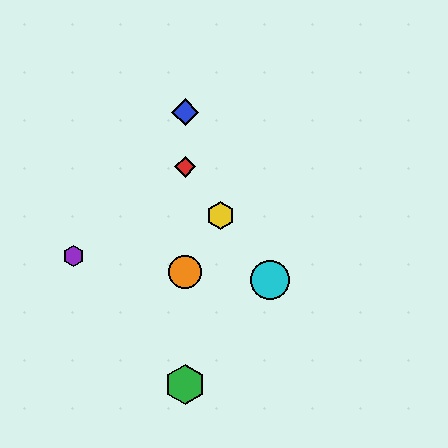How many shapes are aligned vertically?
4 shapes (the red diamond, the blue diamond, the green hexagon, the orange circle) are aligned vertically.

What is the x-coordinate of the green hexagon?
The green hexagon is at x≈185.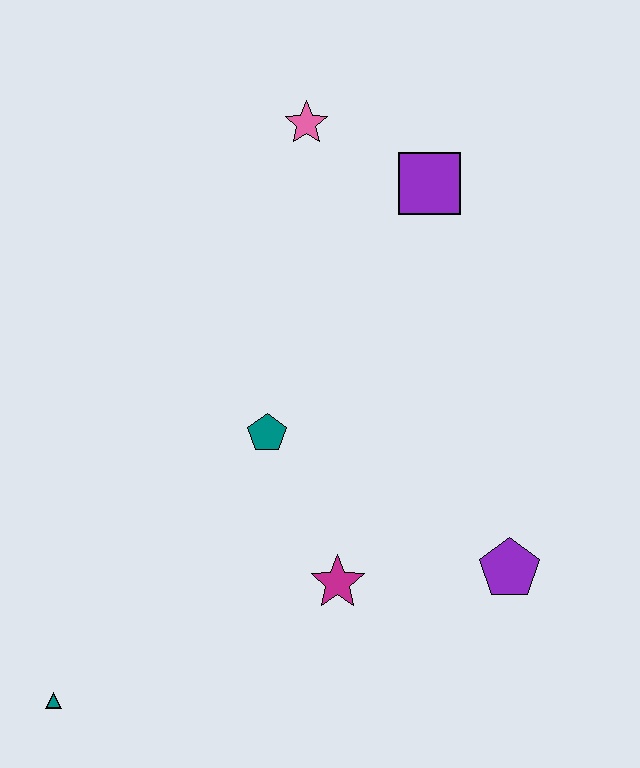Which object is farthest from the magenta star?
The pink star is farthest from the magenta star.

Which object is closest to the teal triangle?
The magenta star is closest to the teal triangle.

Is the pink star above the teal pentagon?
Yes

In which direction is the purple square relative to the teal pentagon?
The purple square is above the teal pentagon.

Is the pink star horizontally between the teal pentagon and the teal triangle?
No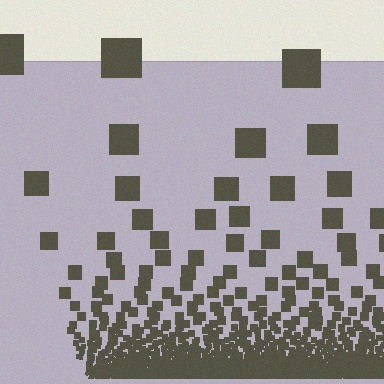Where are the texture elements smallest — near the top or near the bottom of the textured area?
Near the bottom.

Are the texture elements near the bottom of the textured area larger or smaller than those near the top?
Smaller. The gradient is inverted — elements near the bottom are smaller and denser.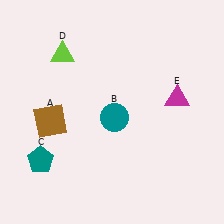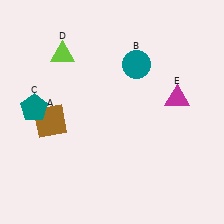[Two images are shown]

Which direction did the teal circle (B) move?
The teal circle (B) moved up.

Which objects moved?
The objects that moved are: the teal circle (B), the teal pentagon (C).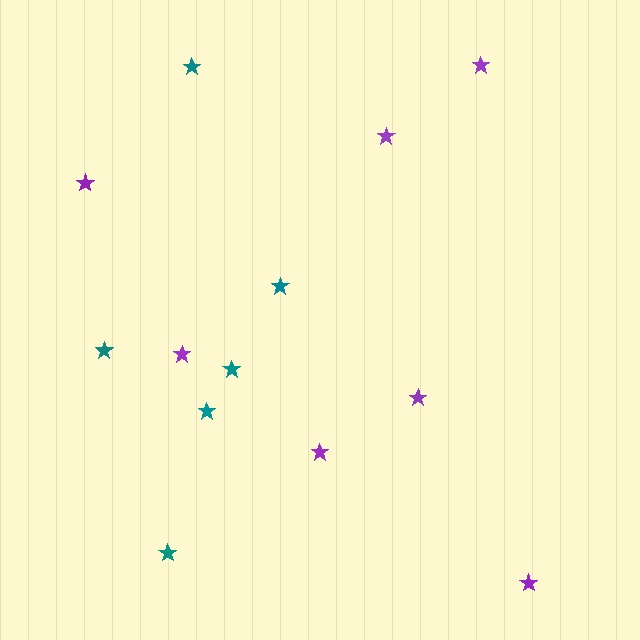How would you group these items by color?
There are 2 groups: one group of teal stars (6) and one group of purple stars (7).